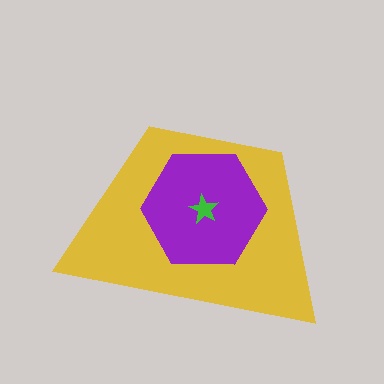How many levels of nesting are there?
3.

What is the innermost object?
The green star.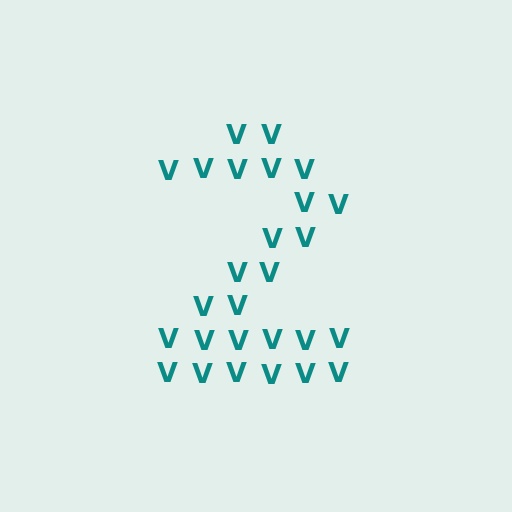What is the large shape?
The large shape is the digit 2.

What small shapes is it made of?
It is made of small letter V's.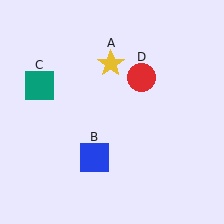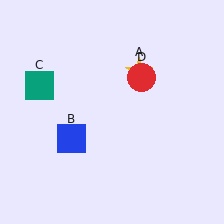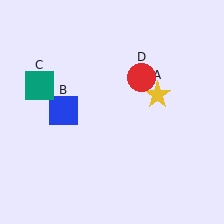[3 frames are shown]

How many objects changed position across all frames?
2 objects changed position: yellow star (object A), blue square (object B).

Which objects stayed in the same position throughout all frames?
Teal square (object C) and red circle (object D) remained stationary.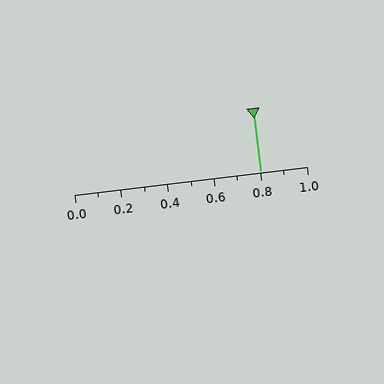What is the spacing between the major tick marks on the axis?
The major ticks are spaced 0.2 apart.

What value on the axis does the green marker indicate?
The marker indicates approximately 0.8.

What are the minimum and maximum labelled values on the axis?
The axis runs from 0.0 to 1.0.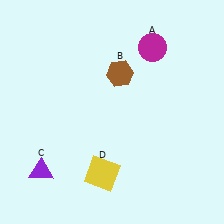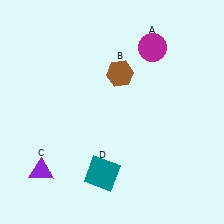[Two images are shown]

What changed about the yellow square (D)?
In Image 1, D is yellow. In Image 2, it changed to teal.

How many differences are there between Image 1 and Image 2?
There is 1 difference between the two images.